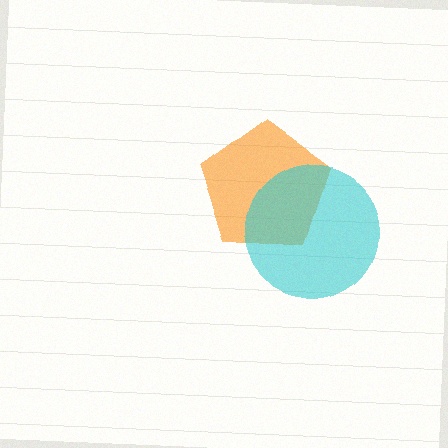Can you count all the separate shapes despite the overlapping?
Yes, there are 2 separate shapes.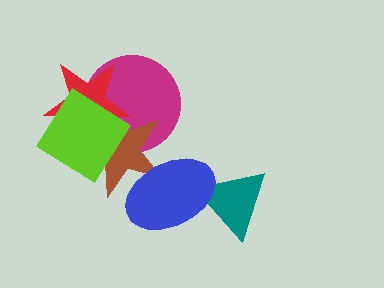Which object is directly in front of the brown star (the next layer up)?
The red star is directly in front of the brown star.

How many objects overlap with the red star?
3 objects overlap with the red star.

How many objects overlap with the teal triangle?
1 object overlaps with the teal triangle.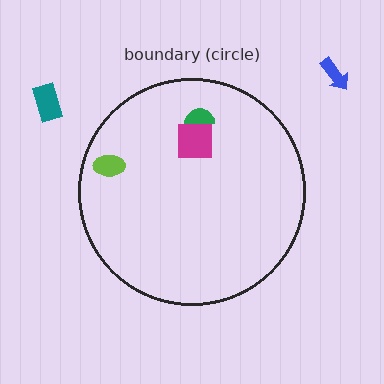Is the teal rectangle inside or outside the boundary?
Outside.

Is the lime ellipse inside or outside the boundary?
Inside.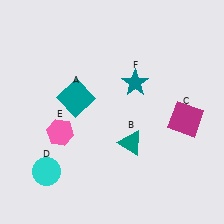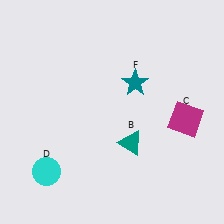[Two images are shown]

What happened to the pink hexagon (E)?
The pink hexagon (E) was removed in Image 2. It was in the bottom-left area of Image 1.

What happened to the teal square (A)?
The teal square (A) was removed in Image 2. It was in the top-left area of Image 1.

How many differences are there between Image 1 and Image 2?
There are 2 differences between the two images.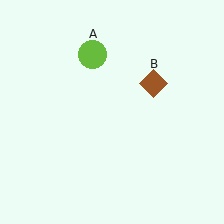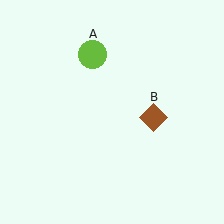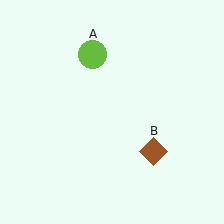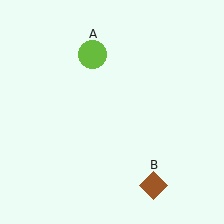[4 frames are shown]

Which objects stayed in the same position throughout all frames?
Lime circle (object A) remained stationary.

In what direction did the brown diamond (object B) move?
The brown diamond (object B) moved down.